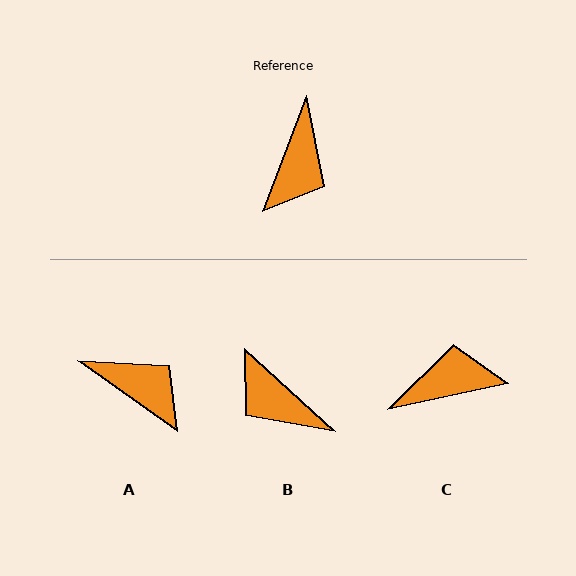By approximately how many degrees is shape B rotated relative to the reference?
Approximately 112 degrees clockwise.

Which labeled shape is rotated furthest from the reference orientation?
C, about 123 degrees away.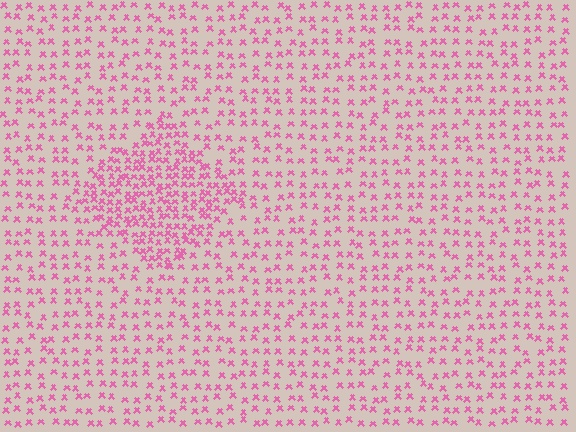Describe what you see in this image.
The image contains small pink elements arranged at two different densities. A diamond-shaped region is visible where the elements are more densely packed than the surrounding area.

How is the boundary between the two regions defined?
The boundary is defined by a change in element density (approximately 2.1x ratio). All elements are the same color, size, and shape.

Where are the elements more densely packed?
The elements are more densely packed inside the diamond boundary.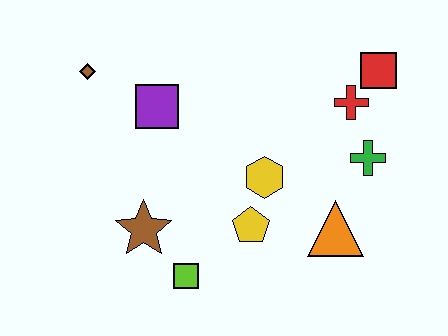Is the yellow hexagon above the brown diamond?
No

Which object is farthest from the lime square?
The red square is farthest from the lime square.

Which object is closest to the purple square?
The brown diamond is closest to the purple square.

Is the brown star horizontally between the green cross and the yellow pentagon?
No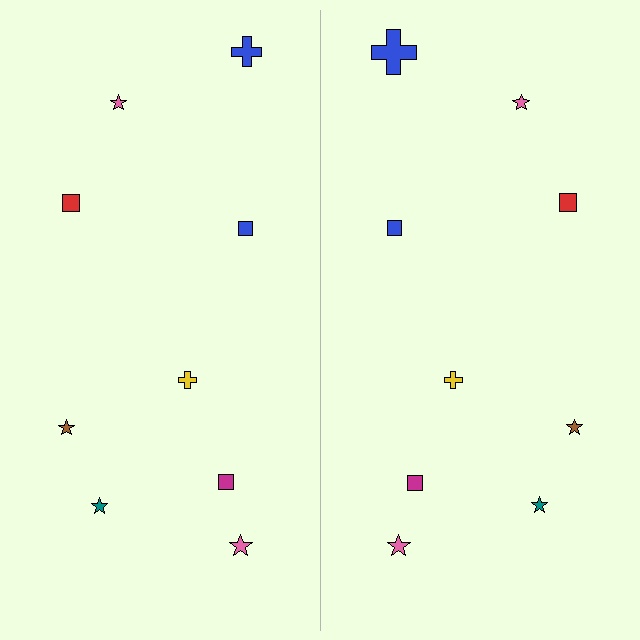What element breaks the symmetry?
The blue cross on the right side has a different size than its mirror counterpart.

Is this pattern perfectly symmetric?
No, the pattern is not perfectly symmetric. The blue cross on the right side has a different size than its mirror counterpart.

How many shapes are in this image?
There are 18 shapes in this image.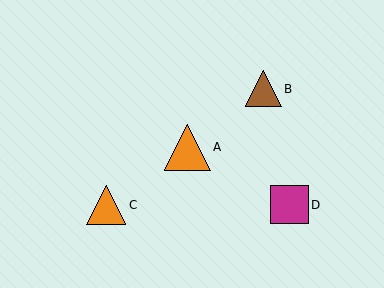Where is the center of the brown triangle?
The center of the brown triangle is at (264, 89).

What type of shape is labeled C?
Shape C is an orange triangle.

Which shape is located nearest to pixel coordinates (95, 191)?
The orange triangle (labeled C) at (106, 205) is nearest to that location.